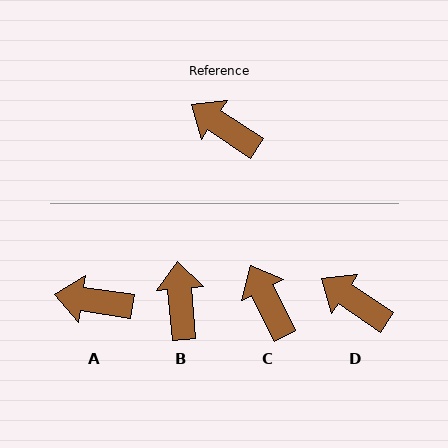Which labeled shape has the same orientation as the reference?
D.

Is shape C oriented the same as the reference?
No, it is off by about 30 degrees.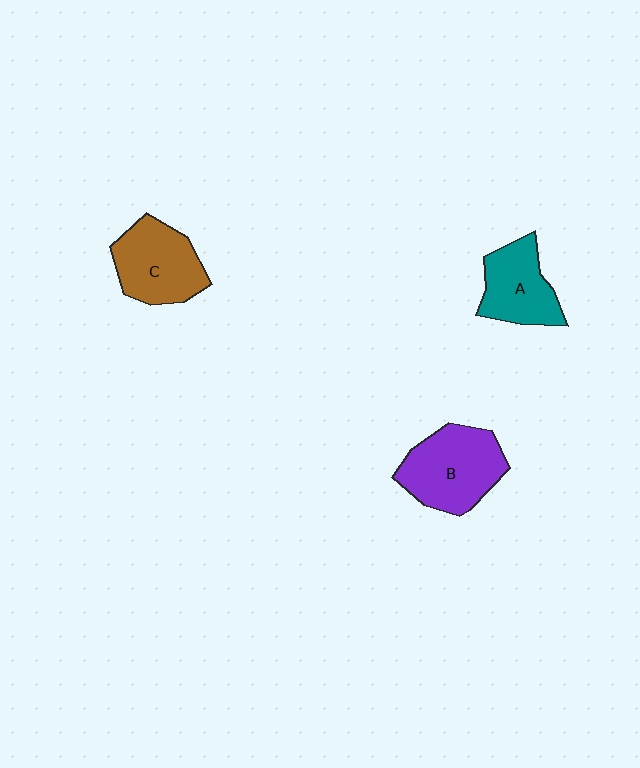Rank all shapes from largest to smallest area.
From largest to smallest: B (purple), C (brown), A (teal).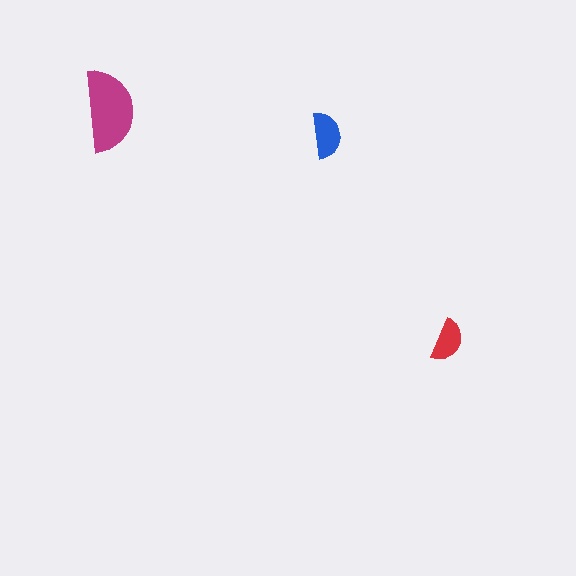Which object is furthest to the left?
The magenta semicircle is leftmost.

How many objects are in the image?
There are 3 objects in the image.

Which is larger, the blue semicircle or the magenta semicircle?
The magenta one.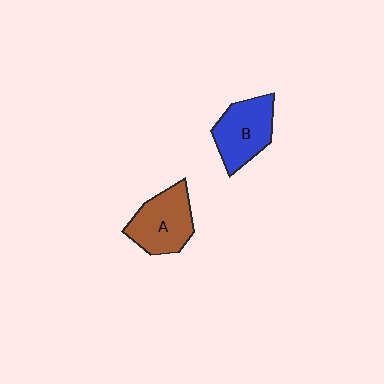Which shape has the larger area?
Shape A (brown).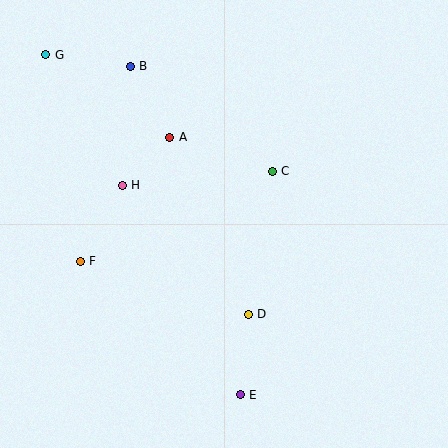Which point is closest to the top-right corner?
Point C is closest to the top-right corner.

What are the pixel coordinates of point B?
Point B is at (130, 66).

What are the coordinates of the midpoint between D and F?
The midpoint between D and F is at (164, 288).